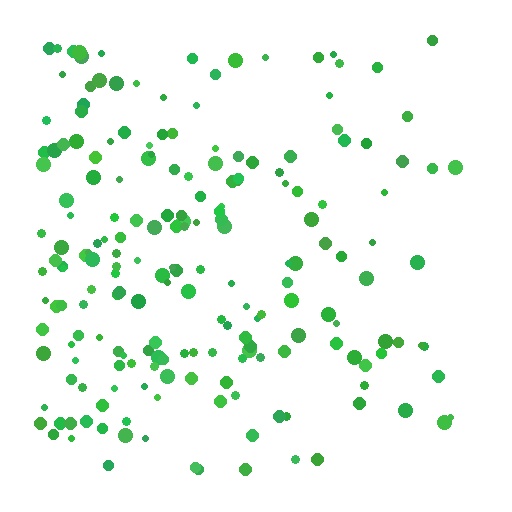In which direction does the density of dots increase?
From right to left, with the left side densest.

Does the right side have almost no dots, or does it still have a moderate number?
Still a moderate number, just noticeably fewer than the left.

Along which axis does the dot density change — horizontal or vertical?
Horizontal.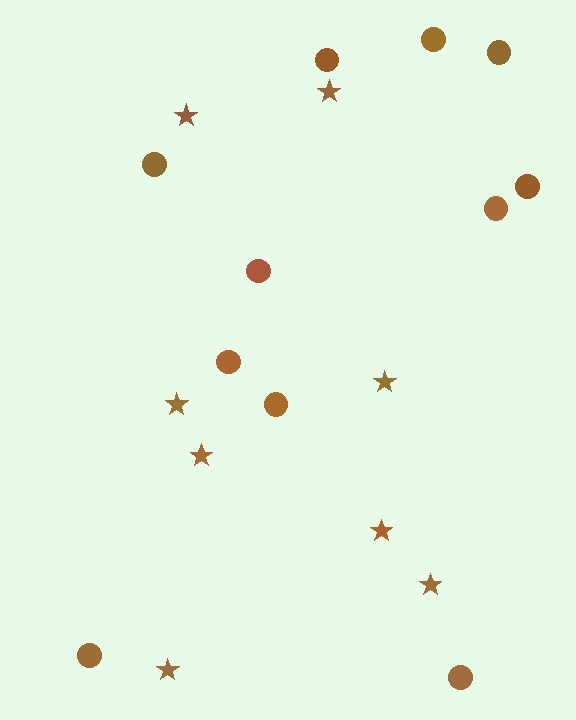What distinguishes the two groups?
There are 2 groups: one group of circles (11) and one group of stars (8).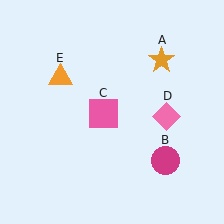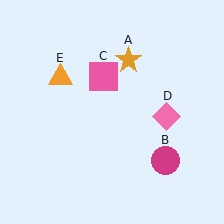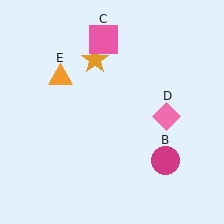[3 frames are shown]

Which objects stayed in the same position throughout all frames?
Magenta circle (object B) and pink diamond (object D) and orange triangle (object E) remained stationary.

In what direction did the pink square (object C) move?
The pink square (object C) moved up.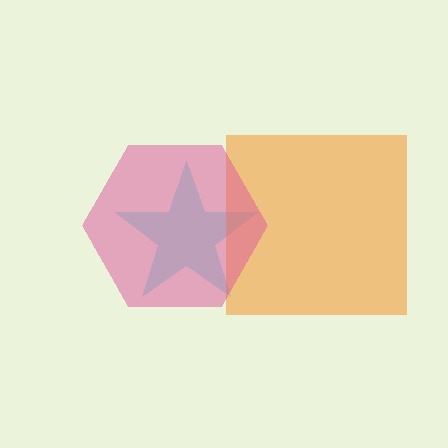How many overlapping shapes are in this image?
There are 3 overlapping shapes in the image.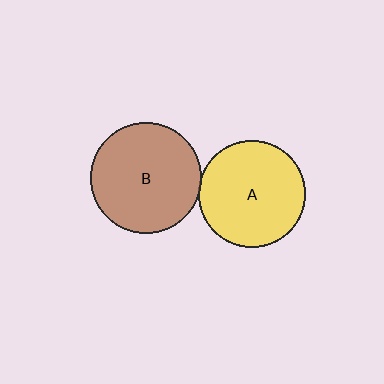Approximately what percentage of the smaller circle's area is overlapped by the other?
Approximately 5%.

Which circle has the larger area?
Circle B (brown).